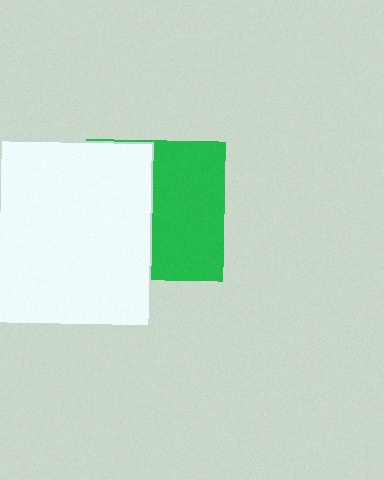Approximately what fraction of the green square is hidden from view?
Roughly 48% of the green square is hidden behind the white square.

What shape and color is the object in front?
The object in front is a white square.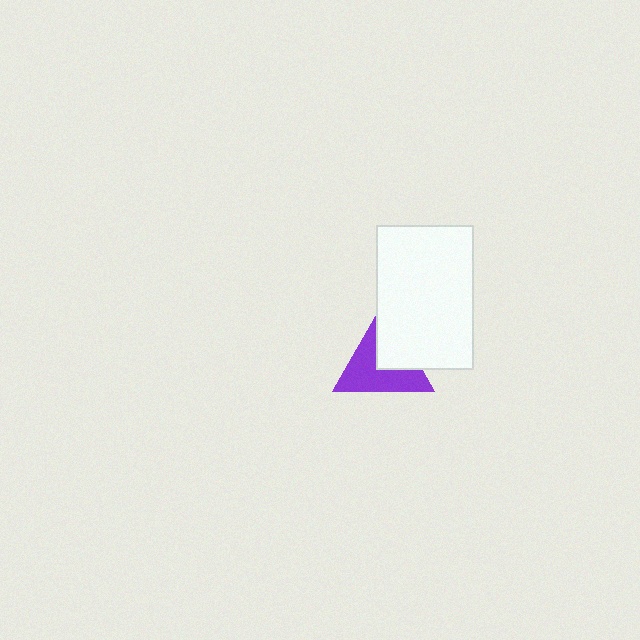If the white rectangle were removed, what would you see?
You would see the complete purple triangle.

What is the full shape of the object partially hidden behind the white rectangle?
The partially hidden object is a purple triangle.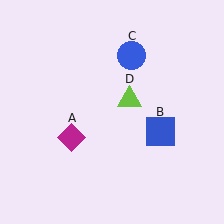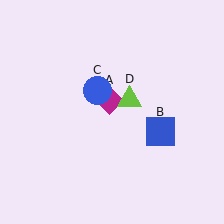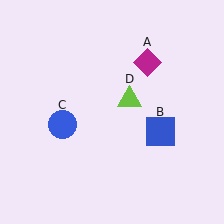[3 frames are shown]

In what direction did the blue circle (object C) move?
The blue circle (object C) moved down and to the left.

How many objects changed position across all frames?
2 objects changed position: magenta diamond (object A), blue circle (object C).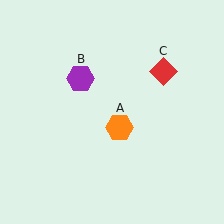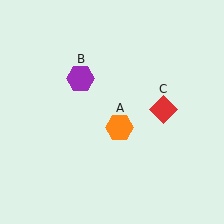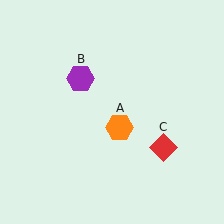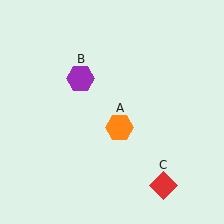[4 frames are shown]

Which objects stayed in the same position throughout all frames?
Orange hexagon (object A) and purple hexagon (object B) remained stationary.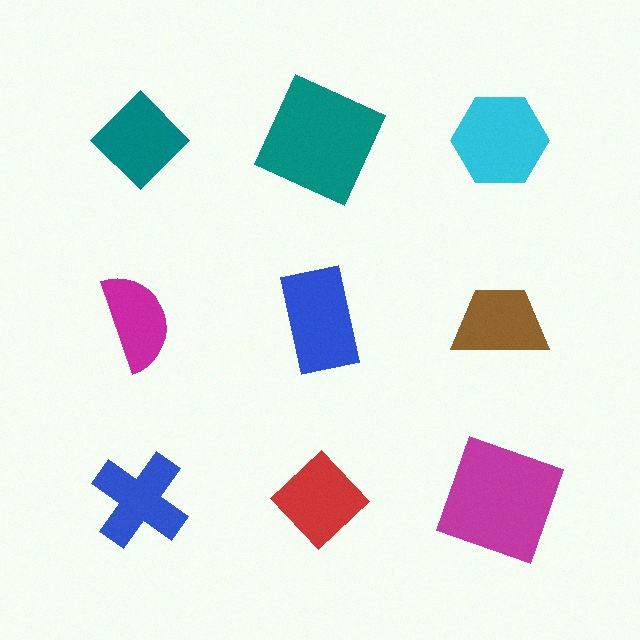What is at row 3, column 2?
A red diamond.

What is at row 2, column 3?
A brown trapezoid.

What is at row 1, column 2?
A teal square.